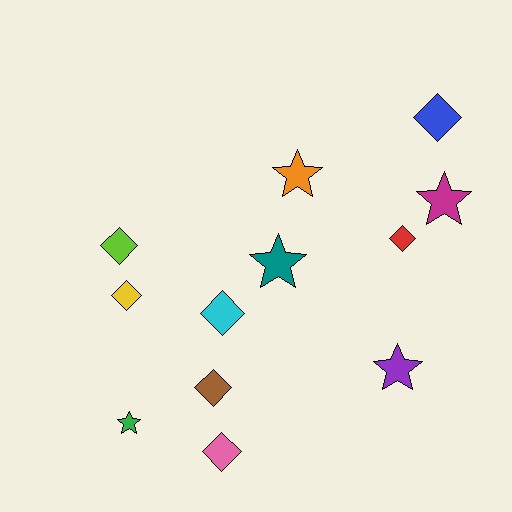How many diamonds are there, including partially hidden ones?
There are 7 diamonds.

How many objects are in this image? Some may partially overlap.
There are 12 objects.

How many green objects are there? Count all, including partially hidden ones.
There is 1 green object.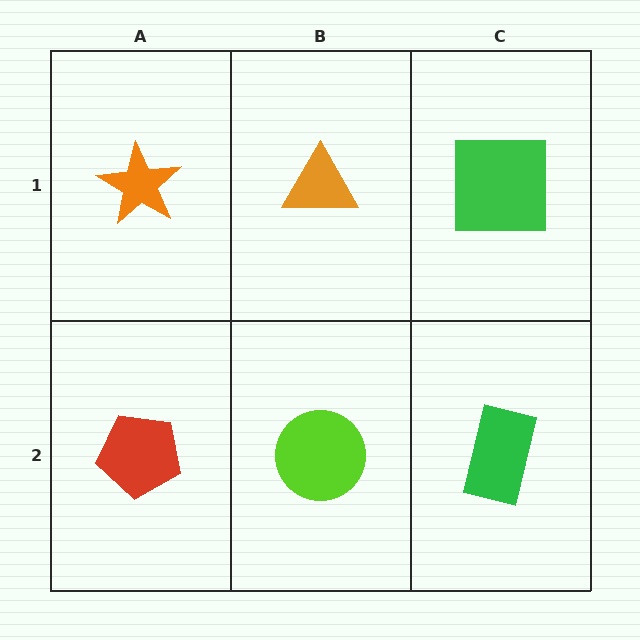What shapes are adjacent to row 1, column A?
A red pentagon (row 2, column A), an orange triangle (row 1, column B).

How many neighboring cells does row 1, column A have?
2.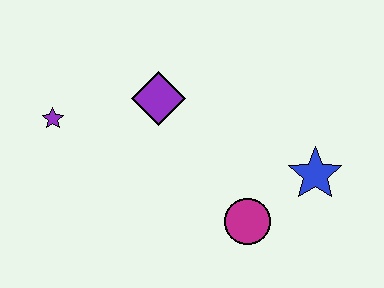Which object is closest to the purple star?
The purple diamond is closest to the purple star.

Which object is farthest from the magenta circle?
The purple star is farthest from the magenta circle.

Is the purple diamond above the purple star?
Yes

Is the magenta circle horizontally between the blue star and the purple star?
Yes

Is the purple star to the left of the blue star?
Yes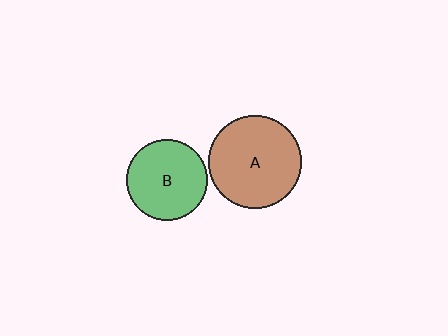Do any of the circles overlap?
No, none of the circles overlap.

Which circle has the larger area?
Circle A (brown).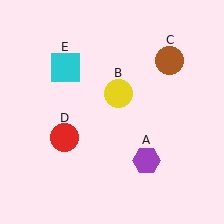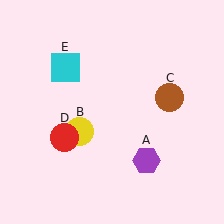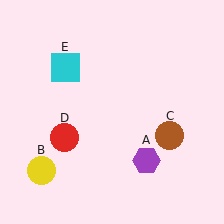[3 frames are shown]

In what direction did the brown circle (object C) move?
The brown circle (object C) moved down.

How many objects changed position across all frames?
2 objects changed position: yellow circle (object B), brown circle (object C).